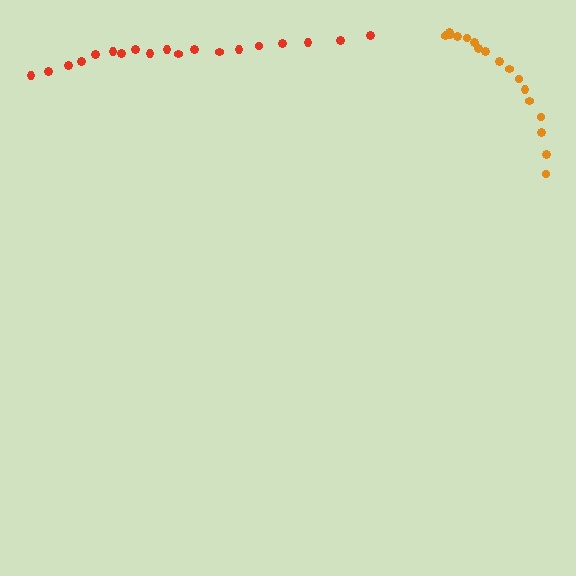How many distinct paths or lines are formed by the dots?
There are 2 distinct paths.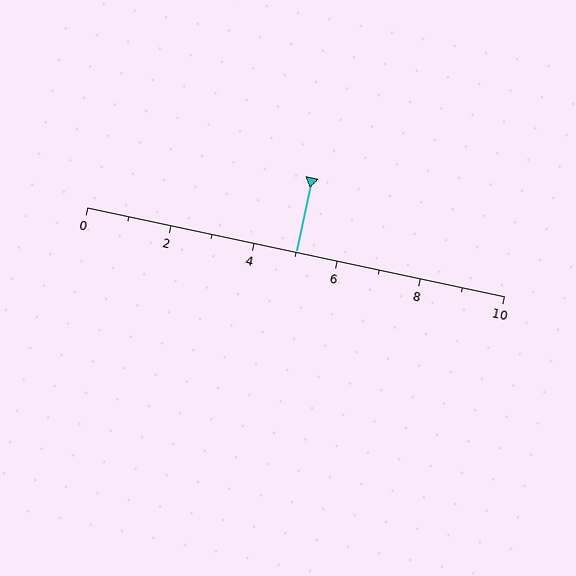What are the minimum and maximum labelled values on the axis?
The axis runs from 0 to 10.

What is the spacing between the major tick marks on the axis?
The major ticks are spaced 2 apart.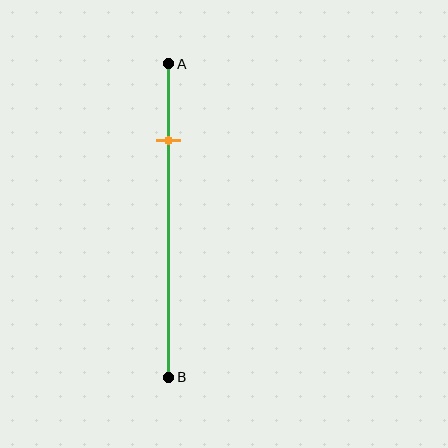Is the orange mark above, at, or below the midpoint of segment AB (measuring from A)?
The orange mark is above the midpoint of segment AB.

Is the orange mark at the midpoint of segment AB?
No, the mark is at about 25% from A, not at the 50% midpoint.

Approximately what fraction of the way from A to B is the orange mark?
The orange mark is approximately 25% of the way from A to B.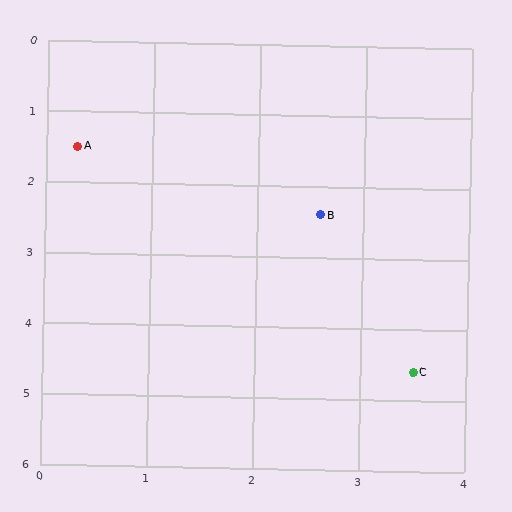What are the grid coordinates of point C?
Point C is at approximately (3.5, 4.6).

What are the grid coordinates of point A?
Point A is at approximately (0.3, 1.5).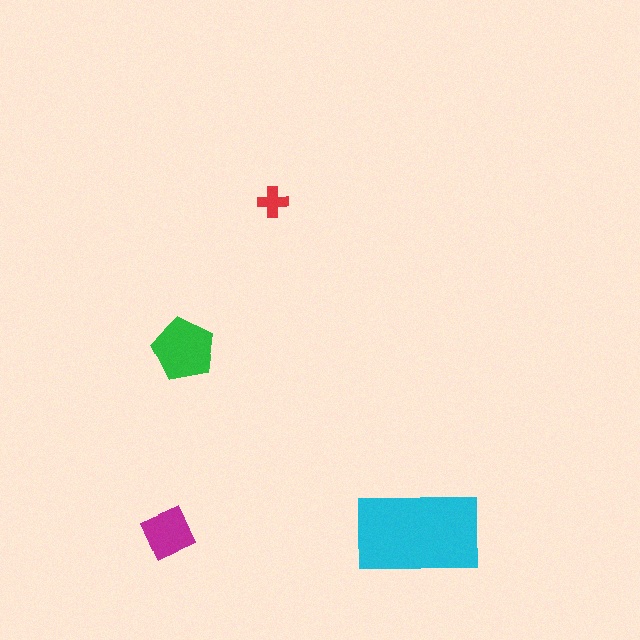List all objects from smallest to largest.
The red cross, the magenta square, the green pentagon, the cyan rectangle.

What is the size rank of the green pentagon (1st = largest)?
2nd.